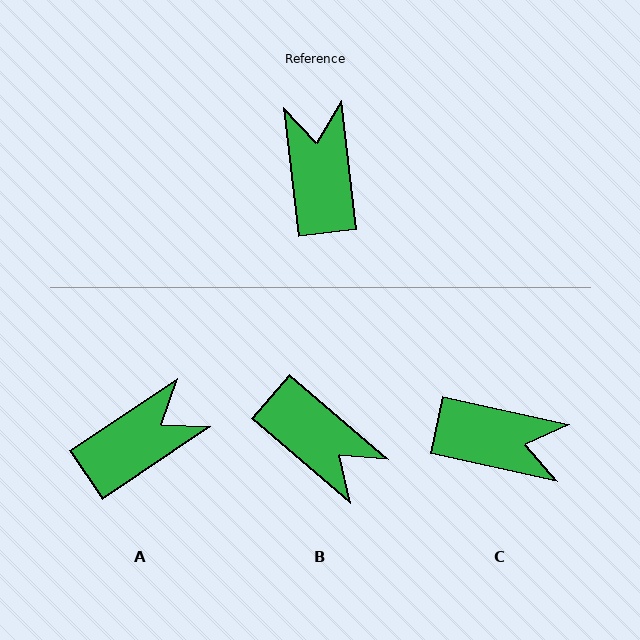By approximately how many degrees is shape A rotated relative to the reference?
Approximately 63 degrees clockwise.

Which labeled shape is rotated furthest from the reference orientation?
B, about 138 degrees away.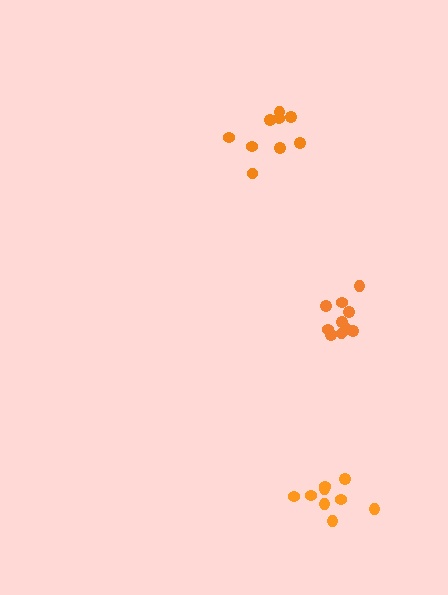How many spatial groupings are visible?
There are 3 spatial groupings.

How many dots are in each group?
Group 1: 10 dots, Group 2: 9 dots, Group 3: 9 dots (28 total).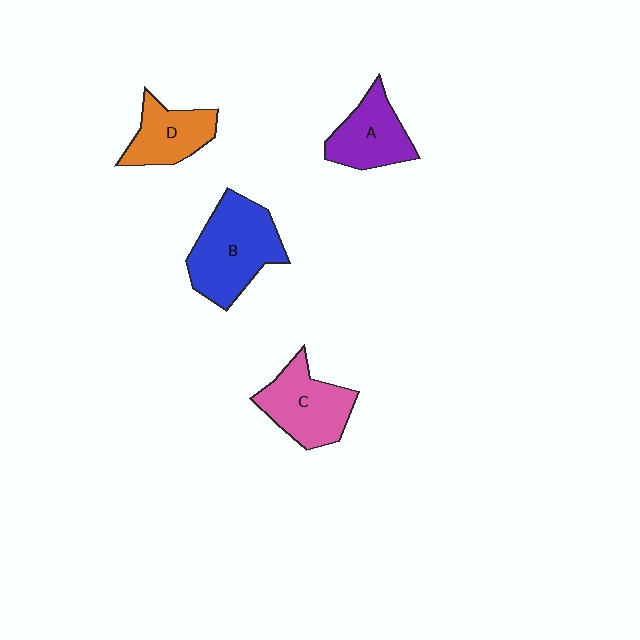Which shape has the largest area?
Shape B (blue).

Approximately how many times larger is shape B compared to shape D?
Approximately 1.6 times.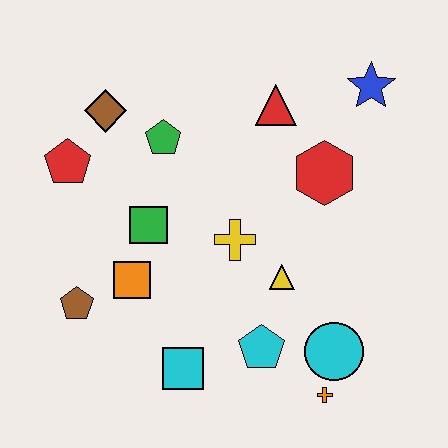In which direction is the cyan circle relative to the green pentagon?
The cyan circle is below the green pentagon.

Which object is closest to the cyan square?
The cyan pentagon is closest to the cyan square.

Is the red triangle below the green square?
No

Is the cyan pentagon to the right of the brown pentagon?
Yes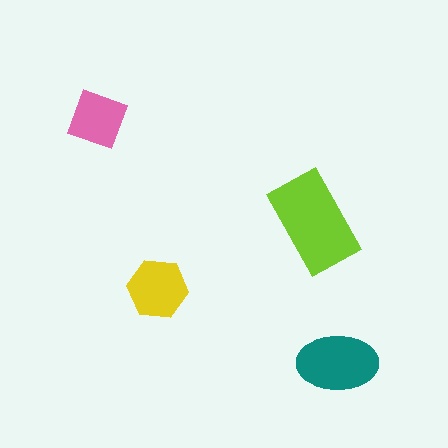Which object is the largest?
The lime rectangle.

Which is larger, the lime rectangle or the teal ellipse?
The lime rectangle.